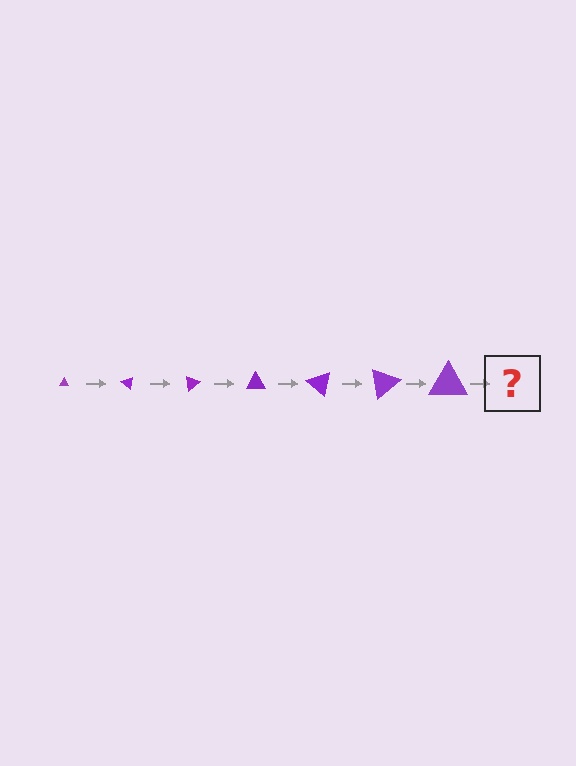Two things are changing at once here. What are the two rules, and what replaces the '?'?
The two rules are that the triangle grows larger each step and it rotates 40 degrees each step. The '?' should be a triangle, larger than the previous one and rotated 280 degrees from the start.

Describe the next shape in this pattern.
It should be a triangle, larger than the previous one and rotated 280 degrees from the start.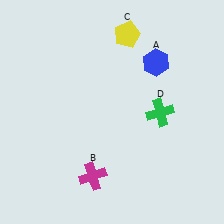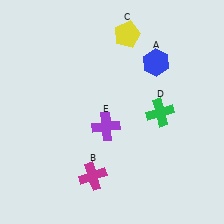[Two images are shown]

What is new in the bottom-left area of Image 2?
A purple cross (E) was added in the bottom-left area of Image 2.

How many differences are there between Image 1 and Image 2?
There is 1 difference between the two images.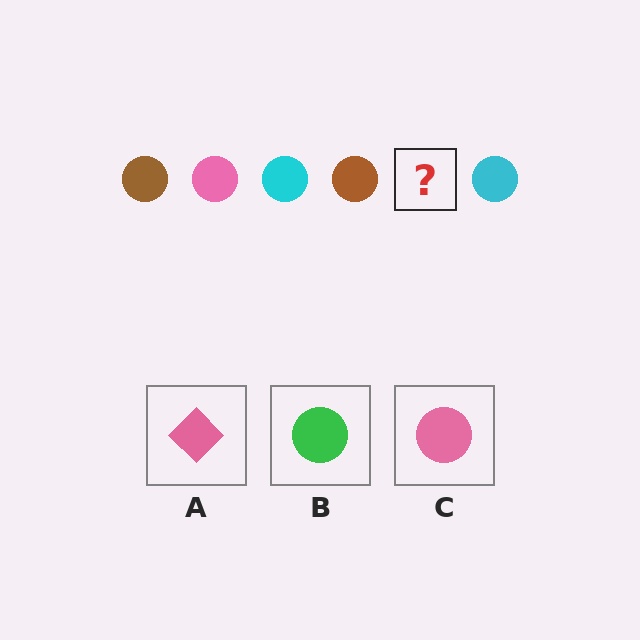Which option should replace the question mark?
Option C.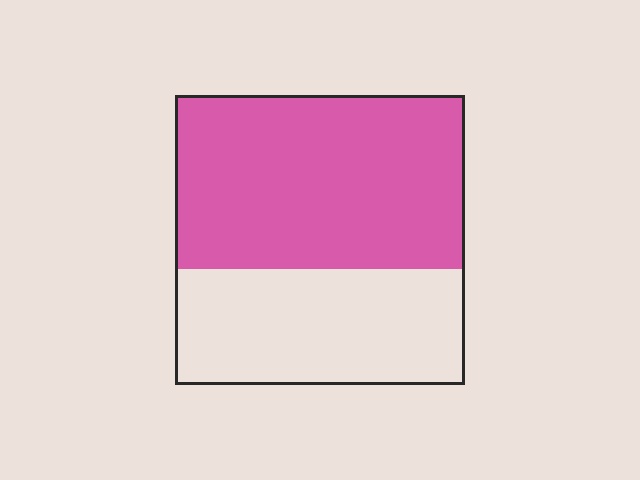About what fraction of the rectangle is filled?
About three fifths (3/5).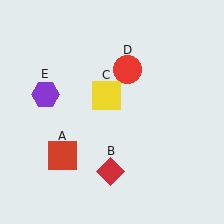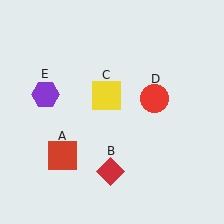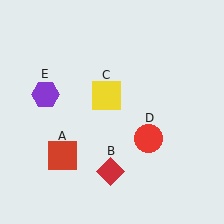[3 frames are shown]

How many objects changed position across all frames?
1 object changed position: red circle (object D).